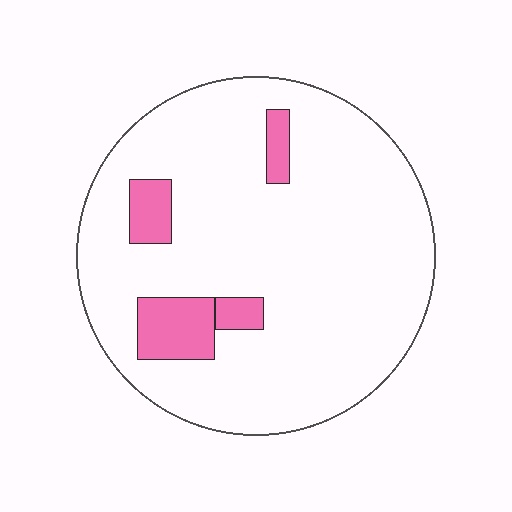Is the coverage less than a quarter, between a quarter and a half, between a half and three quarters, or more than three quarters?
Less than a quarter.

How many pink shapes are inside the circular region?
4.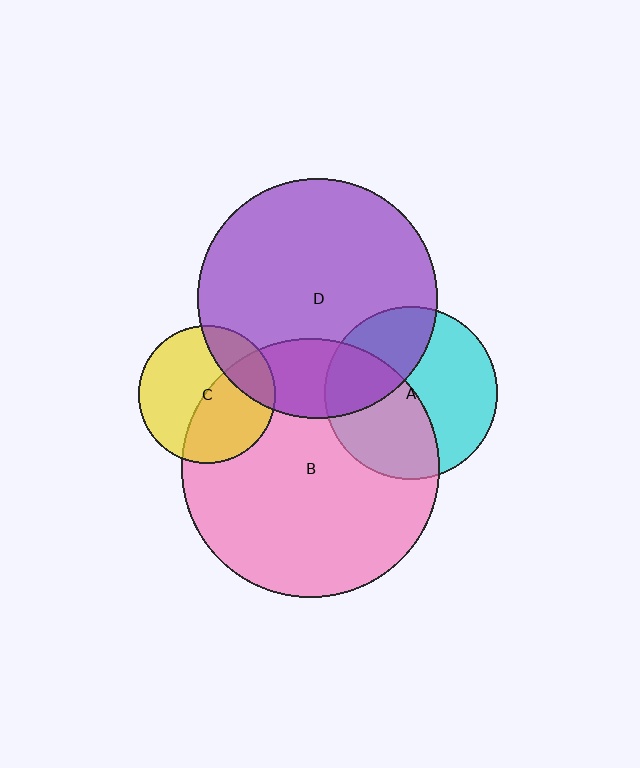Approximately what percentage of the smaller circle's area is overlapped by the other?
Approximately 45%.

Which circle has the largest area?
Circle B (pink).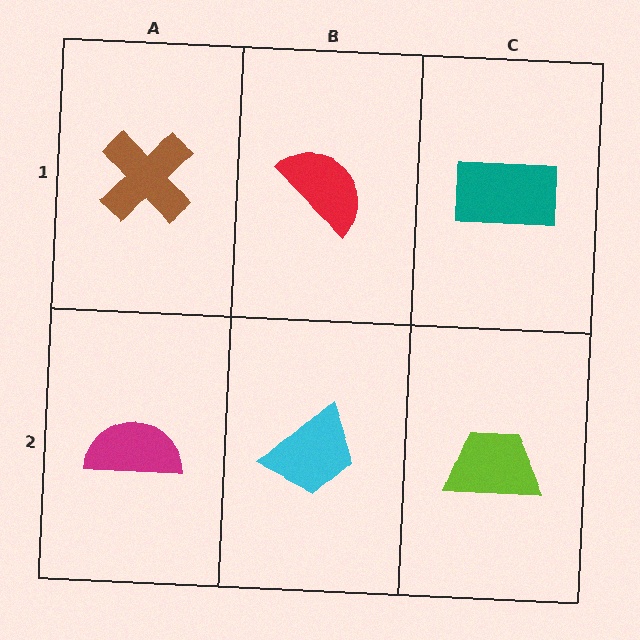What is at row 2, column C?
A lime trapezoid.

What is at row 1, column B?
A red semicircle.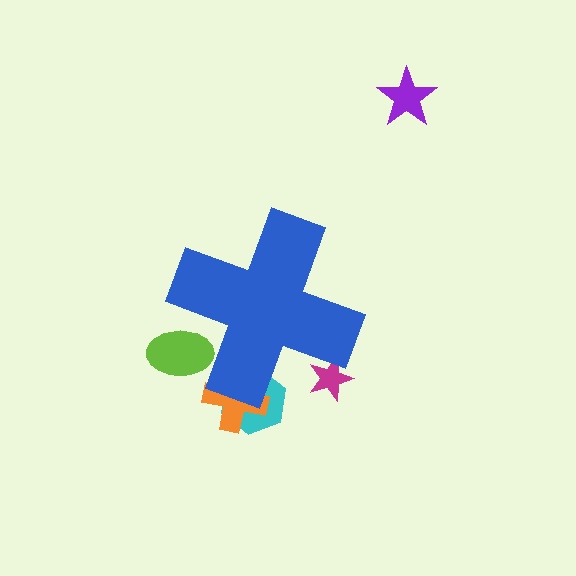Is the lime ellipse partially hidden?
Yes, the lime ellipse is partially hidden behind the blue cross.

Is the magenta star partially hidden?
Yes, the magenta star is partially hidden behind the blue cross.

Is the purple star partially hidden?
No, the purple star is fully visible.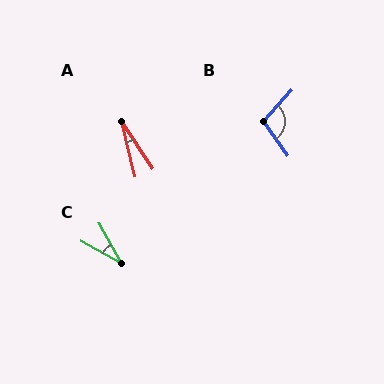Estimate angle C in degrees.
Approximately 33 degrees.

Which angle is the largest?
B, at approximately 102 degrees.